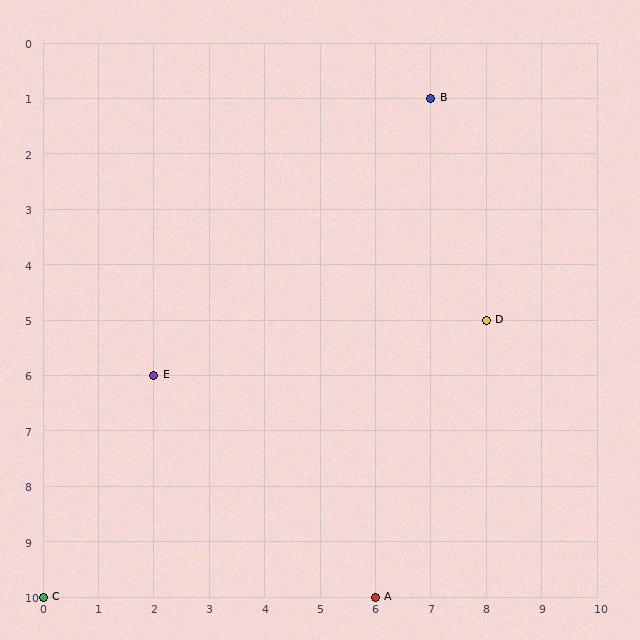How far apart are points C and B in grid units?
Points C and B are 7 columns and 9 rows apart (about 11.4 grid units diagonally).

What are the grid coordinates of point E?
Point E is at grid coordinates (2, 6).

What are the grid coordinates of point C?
Point C is at grid coordinates (0, 10).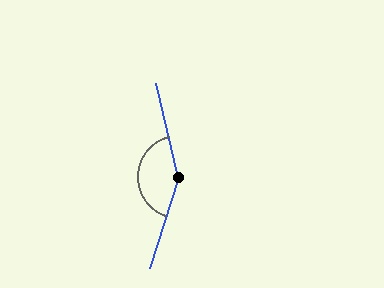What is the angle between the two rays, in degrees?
Approximately 150 degrees.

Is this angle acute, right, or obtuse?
It is obtuse.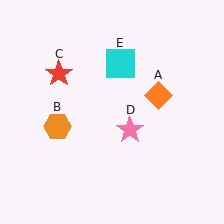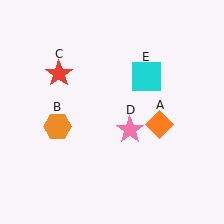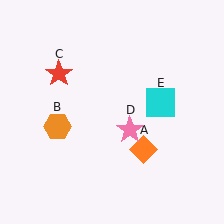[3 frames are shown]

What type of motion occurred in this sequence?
The orange diamond (object A), cyan square (object E) rotated clockwise around the center of the scene.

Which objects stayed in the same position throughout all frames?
Orange hexagon (object B) and red star (object C) and pink star (object D) remained stationary.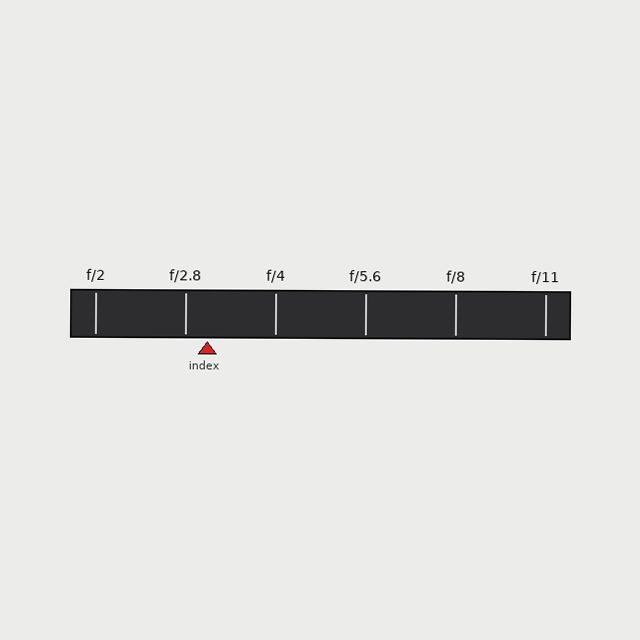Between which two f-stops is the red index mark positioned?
The index mark is between f/2.8 and f/4.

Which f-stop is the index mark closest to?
The index mark is closest to f/2.8.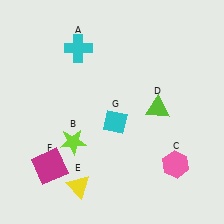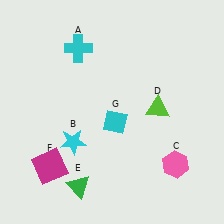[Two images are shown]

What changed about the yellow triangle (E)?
In Image 1, E is yellow. In Image 2, it changed to green.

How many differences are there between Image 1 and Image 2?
There are 2 differences between the two images.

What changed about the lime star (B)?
In Image 1, B is lime. In Image 2, it changed to cyan.